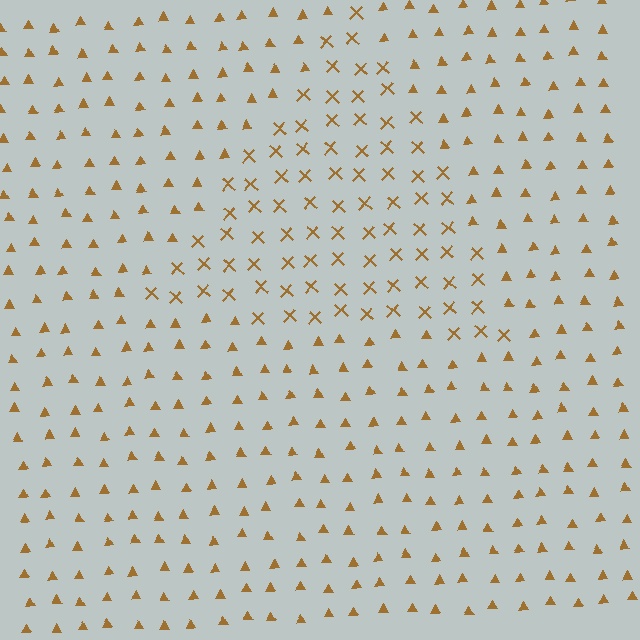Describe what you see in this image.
The image is filled with small brown elements arranged in a uniform grid. A triangle-shaped region contains X marks, while the surrounding area contains triangles. The boundary is defined purely by the change in element shape.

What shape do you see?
I see a triangle.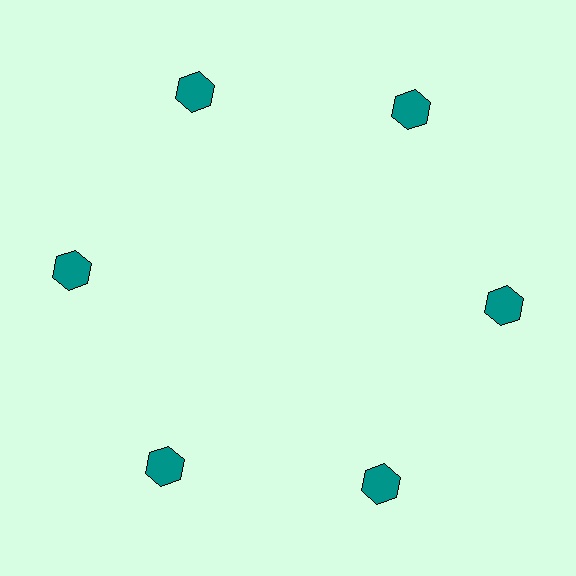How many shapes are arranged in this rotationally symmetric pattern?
There are 6 shapes, arranged in 6 groups of 1.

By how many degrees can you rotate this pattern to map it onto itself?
The pattern maps onto itself every 60 degrees of rotation.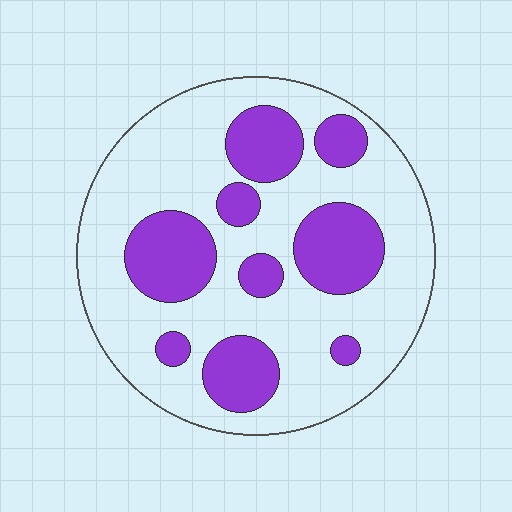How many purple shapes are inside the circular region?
9.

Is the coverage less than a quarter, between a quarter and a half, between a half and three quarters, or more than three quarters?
Between a quarter and a half.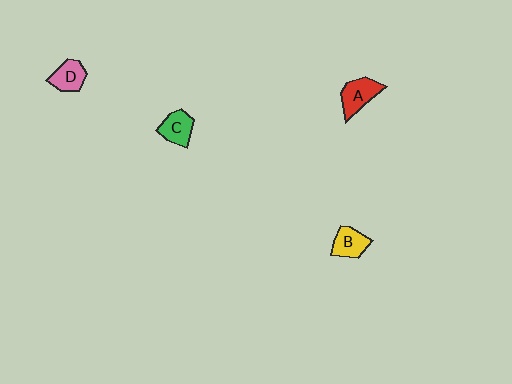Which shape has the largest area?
Shape A (red).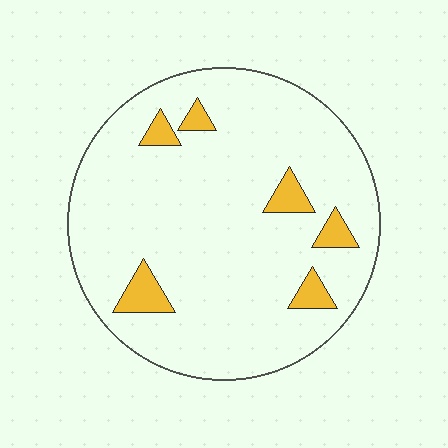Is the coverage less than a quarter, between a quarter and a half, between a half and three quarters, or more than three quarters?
Less than a quarter.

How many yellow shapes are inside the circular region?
6.